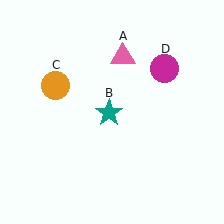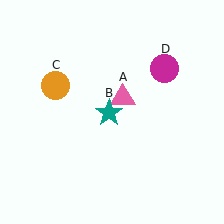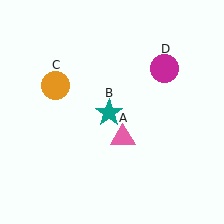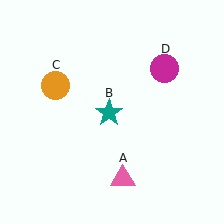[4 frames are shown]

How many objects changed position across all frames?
1 object changed position: pink triangle (object A).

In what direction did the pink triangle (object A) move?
The pink triangle (object A) moved down.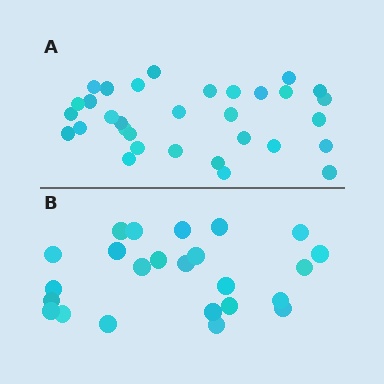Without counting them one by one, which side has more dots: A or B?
Region A (the top region) has more dots.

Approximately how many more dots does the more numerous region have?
Region A has roughly 8 or so more dots than region B.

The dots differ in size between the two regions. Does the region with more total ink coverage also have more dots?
No. Region B has more total ink coverage because its dots are larger, but region A actually contains more individual dots. Total area can be misleading — the number of items is what matters here.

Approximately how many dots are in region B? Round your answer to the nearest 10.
About 20 dots. (The exact count is 24, which rounds to 20.)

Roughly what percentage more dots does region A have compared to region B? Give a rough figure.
About 35% more.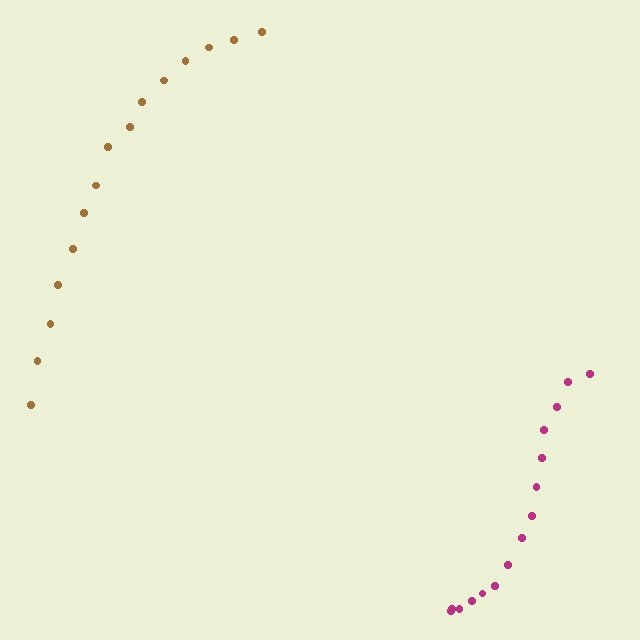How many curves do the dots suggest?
There are 2 distinct paths.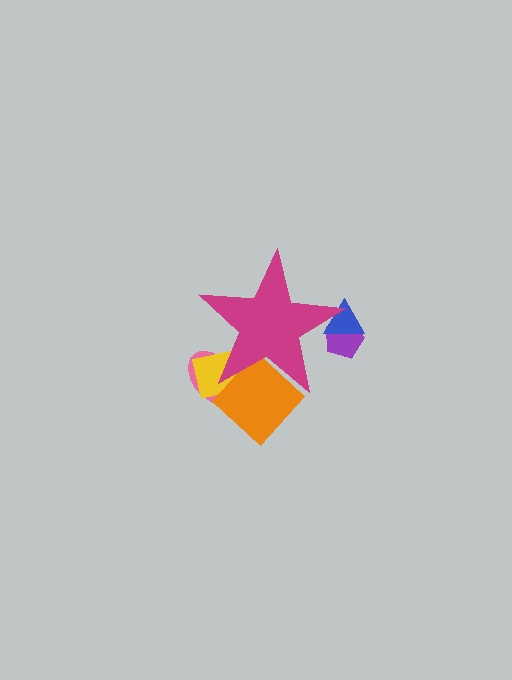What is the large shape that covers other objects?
A magenta star.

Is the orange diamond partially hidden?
Yes, the orange diamond is partially hidden behind the magenta star.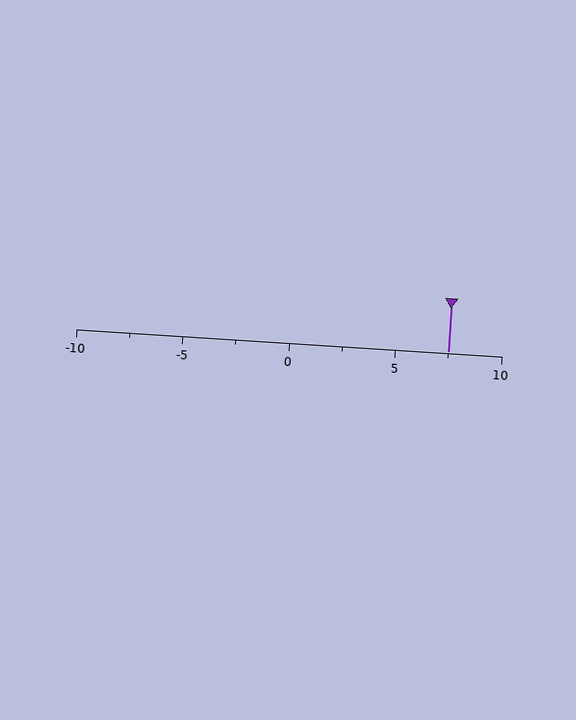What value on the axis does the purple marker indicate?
The marker indicates approximately 7.5.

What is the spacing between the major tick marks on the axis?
The major ticks are spaced 5 apart.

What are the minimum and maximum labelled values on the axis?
The axis runs from -10 to 10.